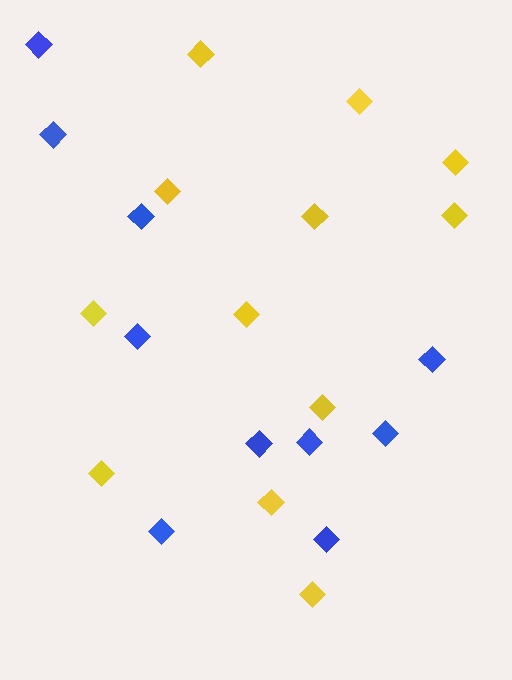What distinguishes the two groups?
There are 2 groups: one group of yellow diamonds (12) and one group of blue diamonds (10).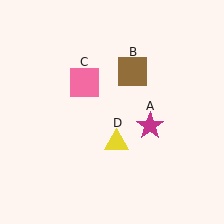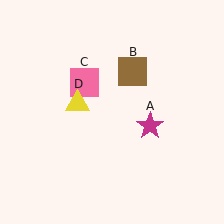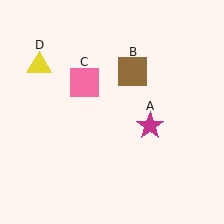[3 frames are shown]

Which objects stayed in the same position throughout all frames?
Magenta star (object A) and brown square (object B) and pink square (object C) remained stationary.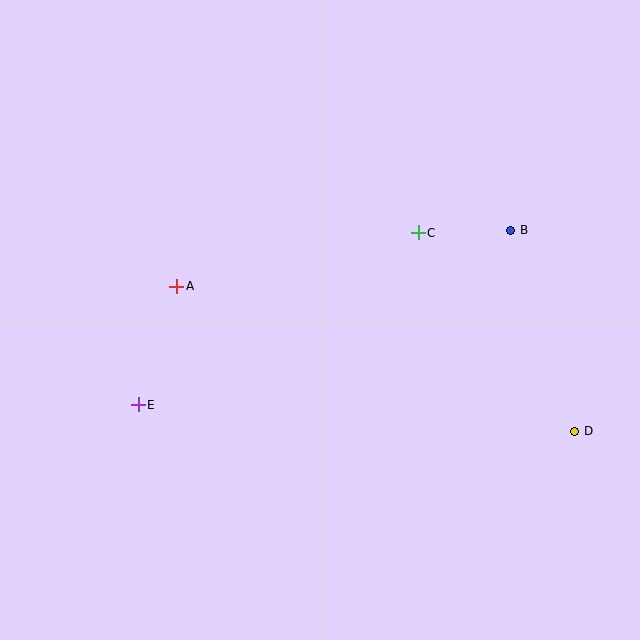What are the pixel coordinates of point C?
Point C is at (418, 233).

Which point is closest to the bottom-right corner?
Point D is closest to the bottom-right corner.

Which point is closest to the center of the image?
Point C at (418, 233) is closest to the center.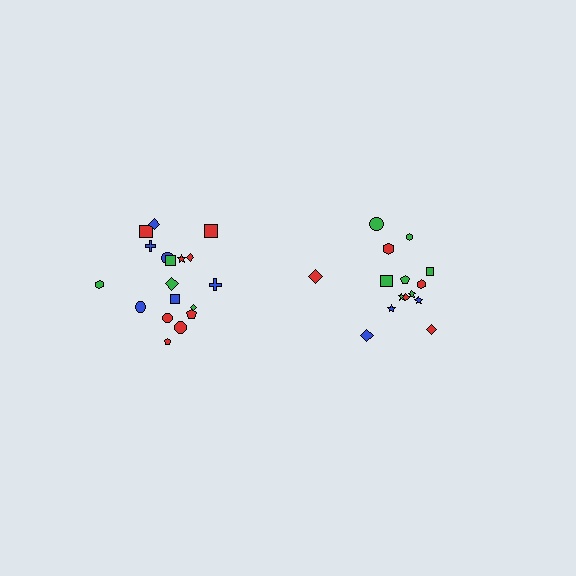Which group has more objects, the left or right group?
The left group.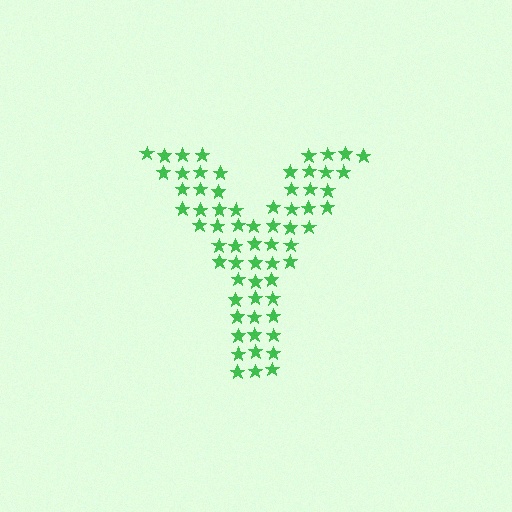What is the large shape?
The large shape is the letter Y.